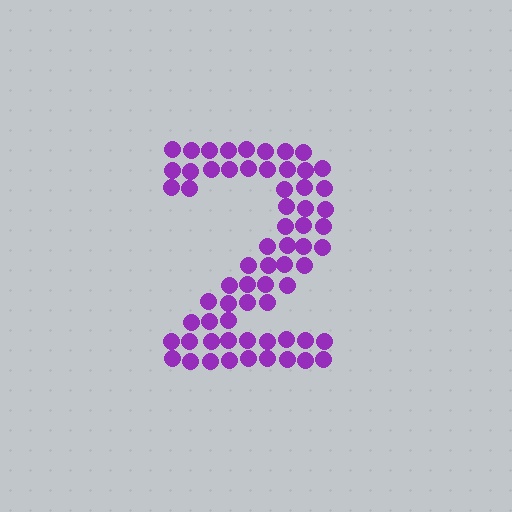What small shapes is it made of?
It is made of small circles.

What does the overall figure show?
The overall figure shows the digit 2.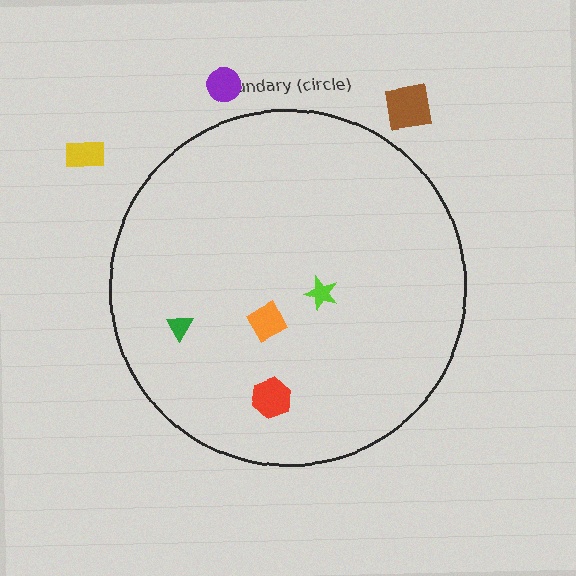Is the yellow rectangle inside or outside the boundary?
Outside.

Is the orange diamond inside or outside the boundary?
Inside.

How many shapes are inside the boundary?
4 inside, 3 outside.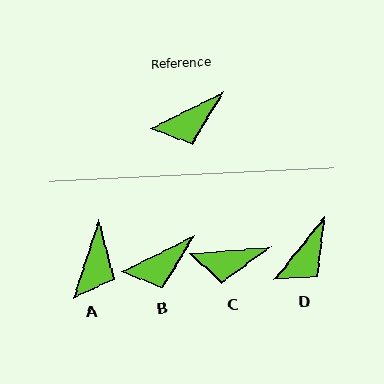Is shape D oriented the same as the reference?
No, it is off by about 25 degrees.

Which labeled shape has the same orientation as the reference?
B.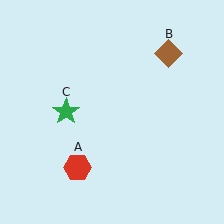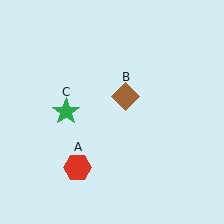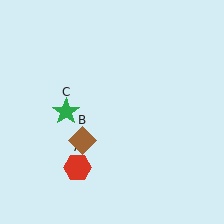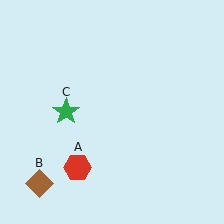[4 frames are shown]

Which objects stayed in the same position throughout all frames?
Red hexagon (object A) and green star (object C) remained stationary.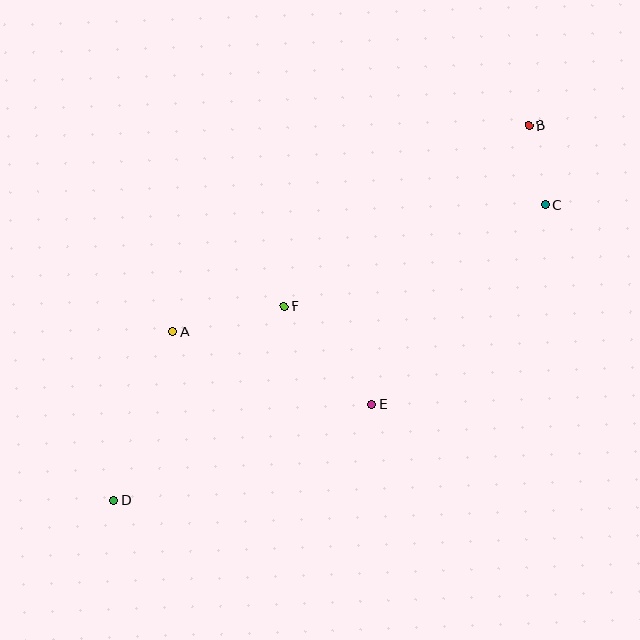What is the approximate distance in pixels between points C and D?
The distance between C and D is approximately 523 pixels.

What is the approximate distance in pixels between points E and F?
The distance between E and F is approximately 131 pixels.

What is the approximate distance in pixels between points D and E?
The distance between D and E is approximately 275 pixels.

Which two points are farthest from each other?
Points B and D are farthest from each other.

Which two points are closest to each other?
Points B and C are closest to each other.